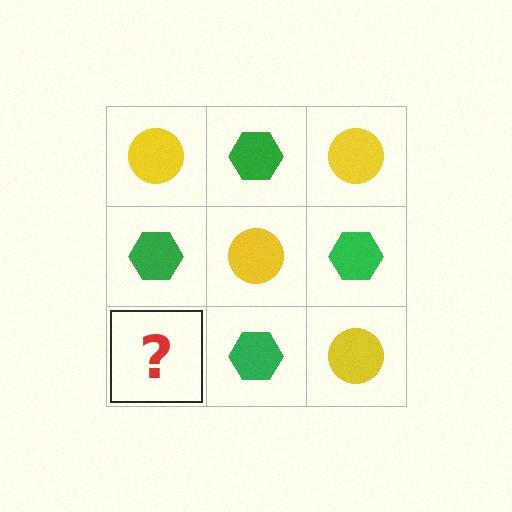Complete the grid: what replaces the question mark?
The question mark should be replaced with a yellow circle.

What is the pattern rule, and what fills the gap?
The rule is that it alternates yellow circle and green hexagon in a checkerboard pattern. The gap should be filled with a yellow circle.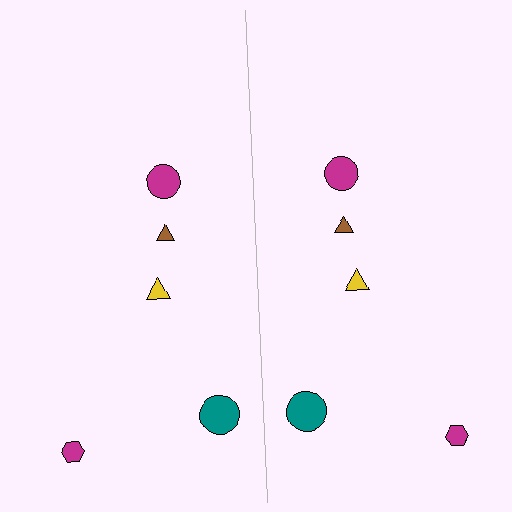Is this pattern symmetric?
Yes, this pattern has bilateral (reflection) symmetry.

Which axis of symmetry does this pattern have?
The pattern has a vertical axis of symmetry running through the center of the image.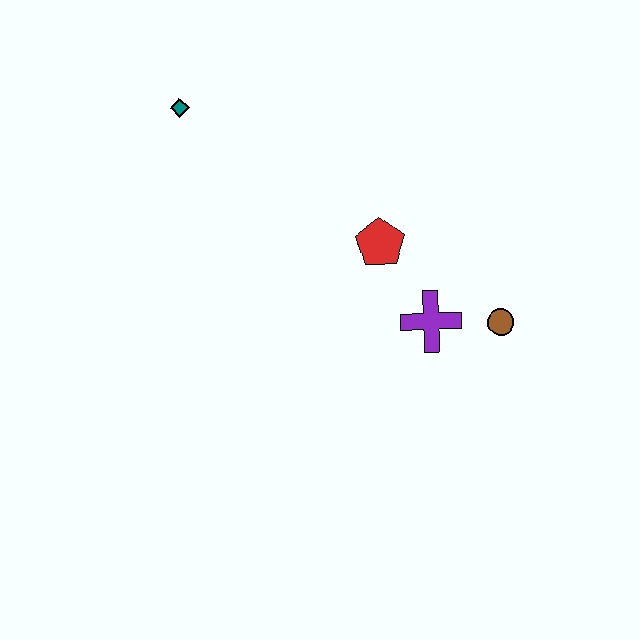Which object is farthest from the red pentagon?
The teal diamond is farthest from the red pentagon.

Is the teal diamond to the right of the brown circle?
No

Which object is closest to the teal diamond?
The red pentagon is closest to the teal diamond.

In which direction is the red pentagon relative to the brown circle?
The red pentagon is to the left of the brown circle.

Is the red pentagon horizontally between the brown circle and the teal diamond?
Yes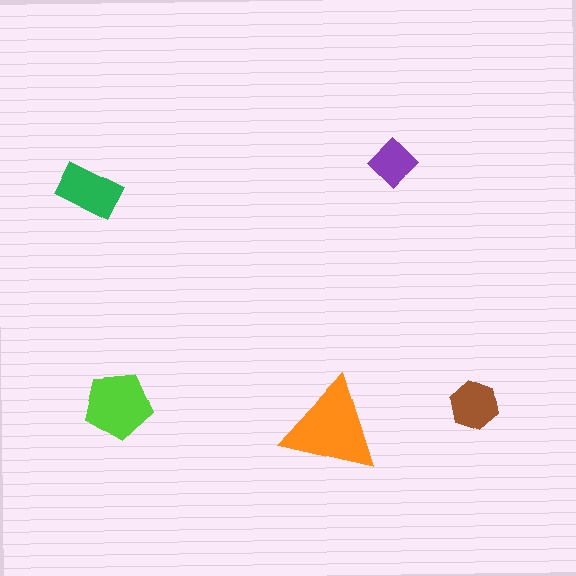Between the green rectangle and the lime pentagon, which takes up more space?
The lime pentagon.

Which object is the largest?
The orange triangle.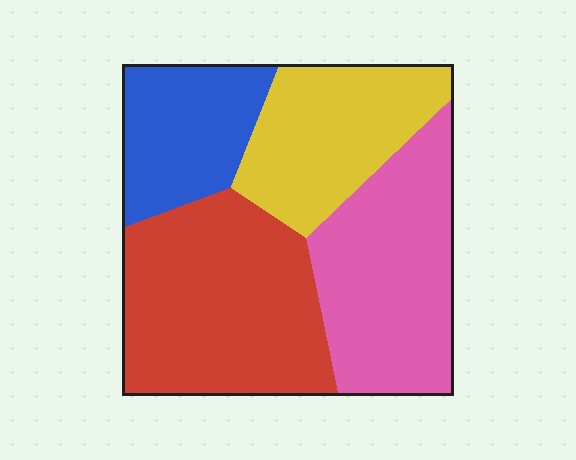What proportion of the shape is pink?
Pink covers about 30% of the shape.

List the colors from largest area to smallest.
From largest to smallest: red, pink, yellow, blue.